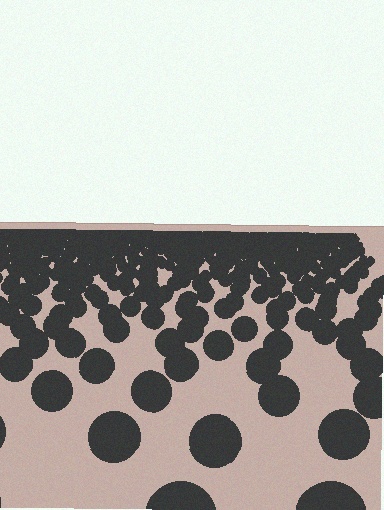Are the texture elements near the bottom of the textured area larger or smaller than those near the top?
Larger. Near the bottom, elements are closer to the viewer and appear at a bigger on-screen size.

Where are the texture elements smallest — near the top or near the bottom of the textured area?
Near the top.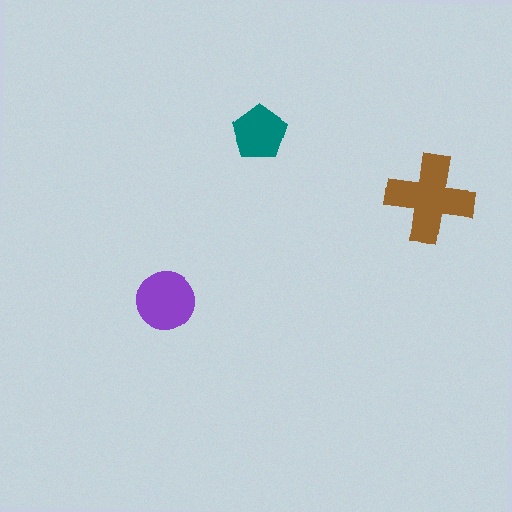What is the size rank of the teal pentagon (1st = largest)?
3rd.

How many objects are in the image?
There are 3 objects in the image.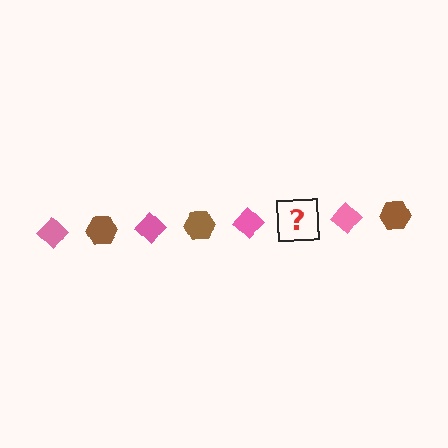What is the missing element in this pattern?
The missing element is a brown hexagon.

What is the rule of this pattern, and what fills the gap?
The rule is that the pattern alternates between pink diamond and brown hexagon. The gap should be filled with a brown hexagon.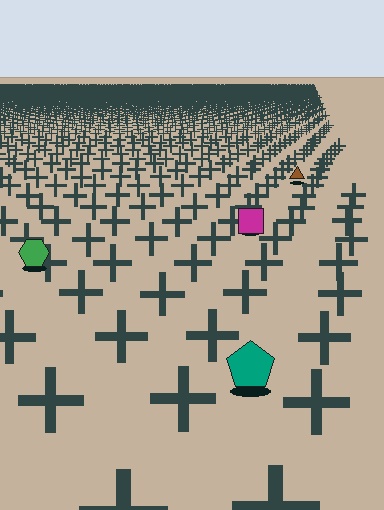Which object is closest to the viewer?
The teal pentagon is closest. The texture marks near it are larger and more spread out.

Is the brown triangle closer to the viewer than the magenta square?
No. The magenta square is closer — you can tell from the texture gradient: the ground texture is coarser near it.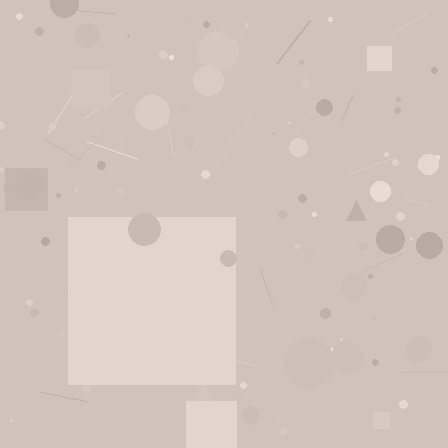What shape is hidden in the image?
A square is hidden in the image.